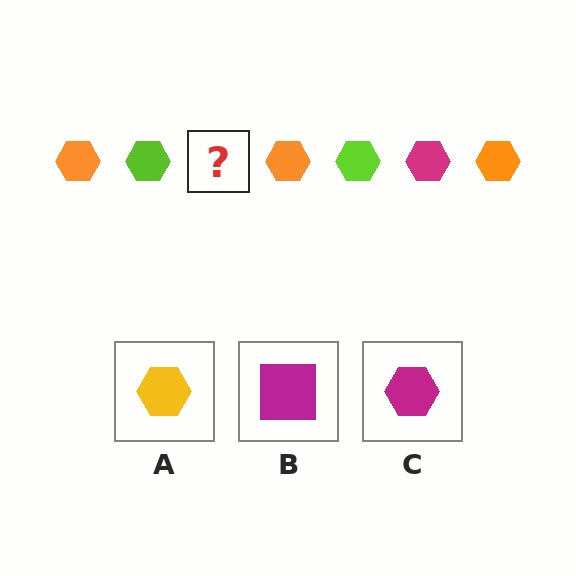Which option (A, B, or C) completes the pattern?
C.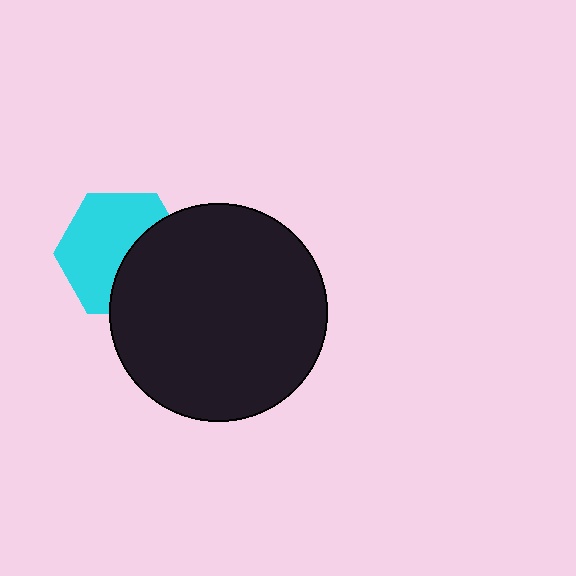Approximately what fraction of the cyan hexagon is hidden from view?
Roughly 40% of the cyan hexagon is hidden behind the black circle.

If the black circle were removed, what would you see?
You would see the complete cyan hexagon.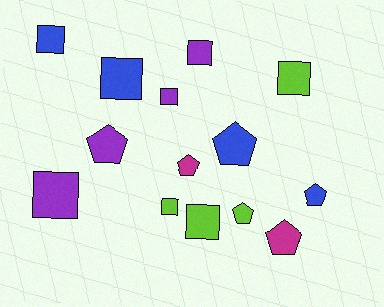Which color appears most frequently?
Purple, with 4 objects.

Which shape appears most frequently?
Square, with 8 objects.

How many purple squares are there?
There are 3 purple squares.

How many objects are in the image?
There are 14 objects.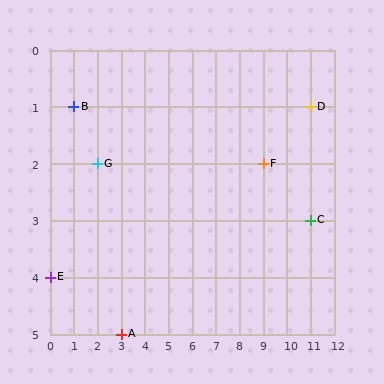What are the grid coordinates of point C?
Point C is at grid coordinates (11, 3).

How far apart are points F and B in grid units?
Points F and B are 8 columns and 1 row apart (about 8.1 grid units diagonally).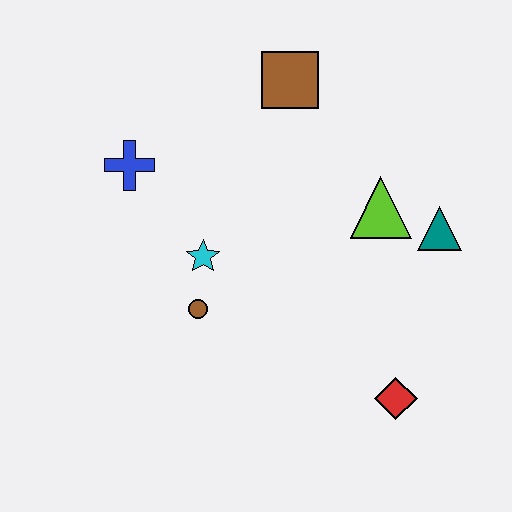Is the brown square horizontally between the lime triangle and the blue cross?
Yes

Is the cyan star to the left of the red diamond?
Yes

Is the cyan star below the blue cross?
Yes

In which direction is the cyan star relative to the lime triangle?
The cyan star is to the left of the lime triangle.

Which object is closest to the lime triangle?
The teal triangle is closest to the lime triangle.